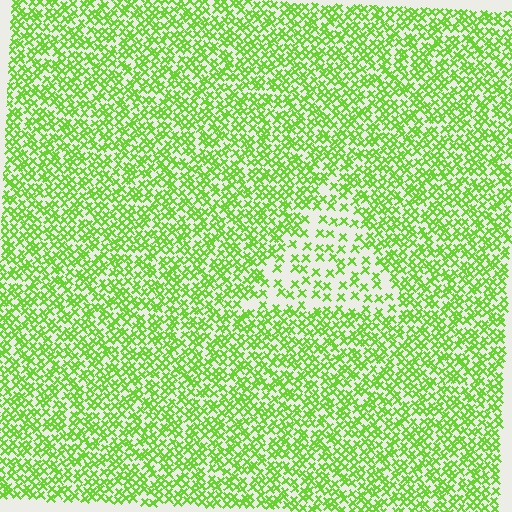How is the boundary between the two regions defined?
The boundary is defined by a change in element density (approximately 2.2x ratio). All elements are the same color, size, and shape.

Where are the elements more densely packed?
The elements are more densely packed outside the triangle boundary.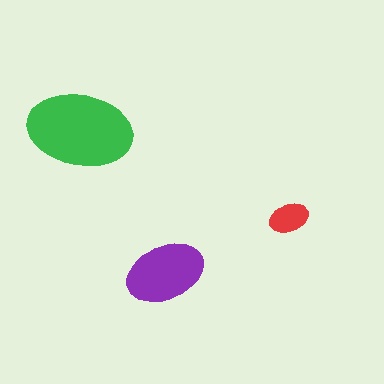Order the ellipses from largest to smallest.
the green one, the purple one, the red one.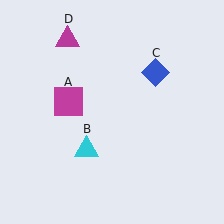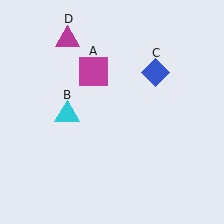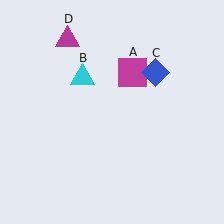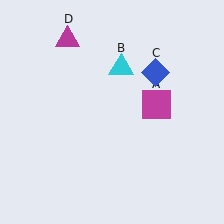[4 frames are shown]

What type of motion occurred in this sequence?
The magenta square (object A), cyan triangle (object B) rotated clockwise around the center of the scene.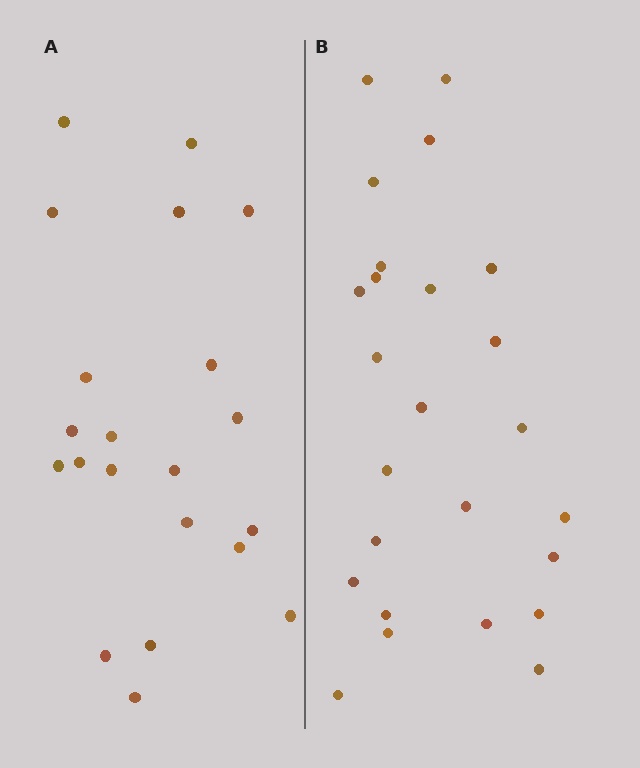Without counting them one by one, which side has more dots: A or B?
Region B (the right region) has more dots.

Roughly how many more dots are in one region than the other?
Region B has about 4 more dots than region A.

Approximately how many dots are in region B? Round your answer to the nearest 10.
About 20 dots. (The exact count is 25, which rounds to 20.)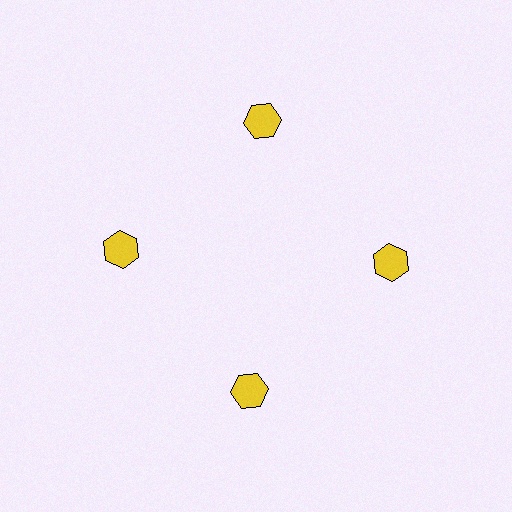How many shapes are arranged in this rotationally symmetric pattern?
There are 4 shapes, arranged in 4 groups of 1.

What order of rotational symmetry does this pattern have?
This pattern has 4-fold rotational symmetry.